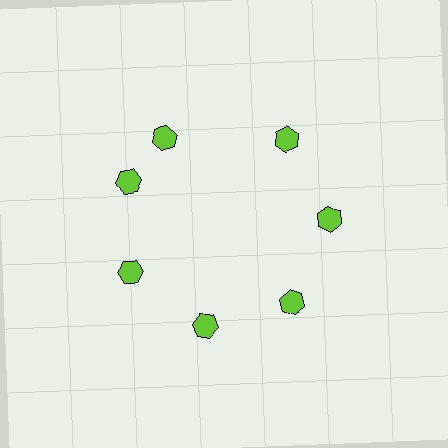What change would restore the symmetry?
The symmetry would be restored by rotating it back into even spacing with its neighbors so that all 7 hexagons sit at equal angles and equal distance from the center.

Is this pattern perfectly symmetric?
No. The 7 lime hexagons are arranged in a ring, but one element near the 12 o'clock position is rotated out of alignment along the ring, breaking the 7-fold rotational symmetry.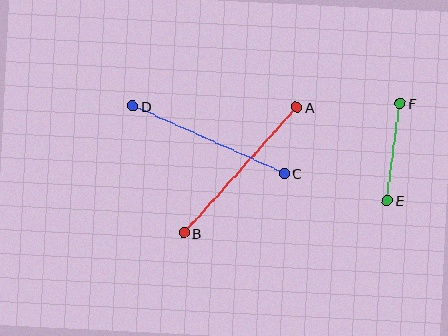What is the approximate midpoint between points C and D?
The midpoint is at approximately (208, 140) pixels.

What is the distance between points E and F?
The distance is approximately 98 pixels.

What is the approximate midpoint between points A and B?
The midpoint is at approximately (240, 170) pixels.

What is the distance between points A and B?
The distance is approximately 169 pixels.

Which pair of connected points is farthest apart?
Points A and B are farthest apart.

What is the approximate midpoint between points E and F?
The midpoint is at approximately (394, 152) pixels.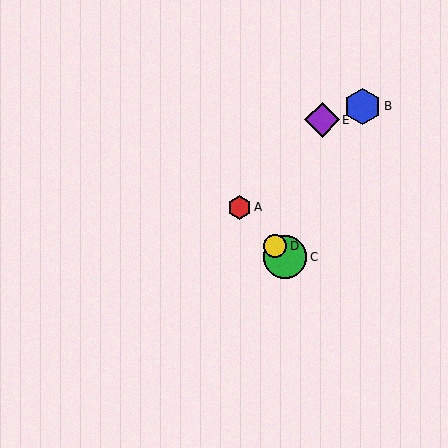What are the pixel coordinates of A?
Object A is at (239, 207).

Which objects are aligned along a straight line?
Objects A, C, D are aligned along a straight line.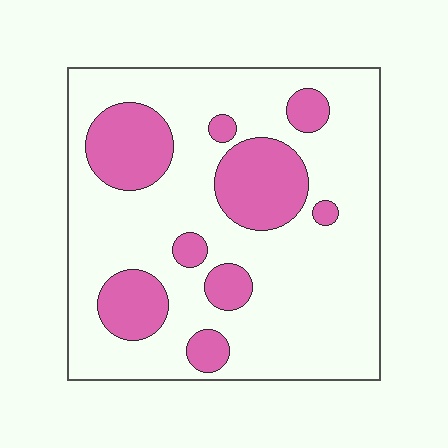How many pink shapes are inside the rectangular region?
9.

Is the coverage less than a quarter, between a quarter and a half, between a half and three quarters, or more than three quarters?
Less than a quarter.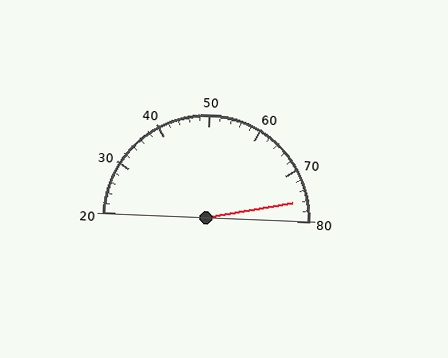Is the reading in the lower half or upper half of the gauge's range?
The reading is in the upper half of the range (20 to 80).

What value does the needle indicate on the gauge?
The needle indicates approximately 76.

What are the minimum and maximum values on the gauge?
The gauge ranges from 20 to 80.